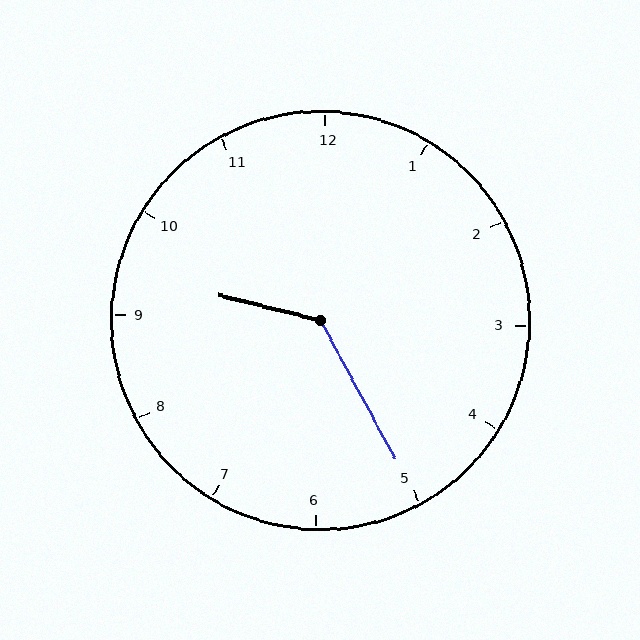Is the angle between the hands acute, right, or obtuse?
It is obtuse.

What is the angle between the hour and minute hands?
Approximately 132 degrees.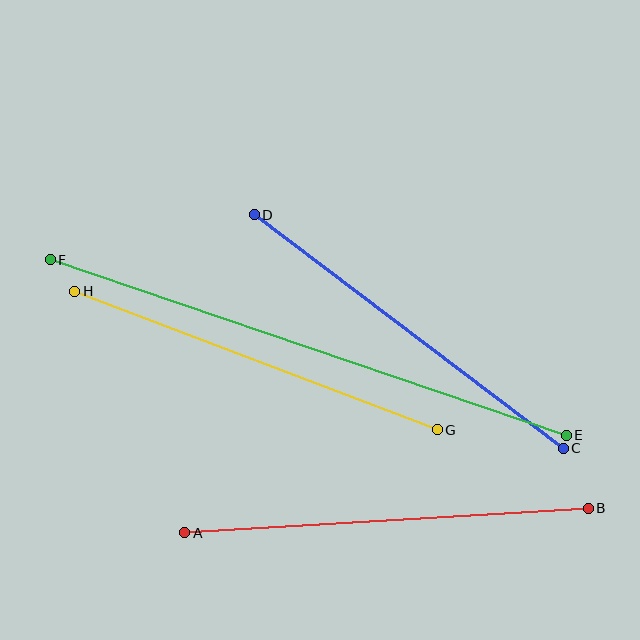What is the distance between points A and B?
The distance is approximately 404 pixels.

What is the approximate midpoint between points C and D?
The midpoint is at approximately (409, 331) pixels.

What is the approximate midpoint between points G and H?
The midpoint is at approximately (256, 360) pixels.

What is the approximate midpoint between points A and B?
The midpoint is at approximately (387, 520) pixels.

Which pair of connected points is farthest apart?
Points E and F are farthest apart.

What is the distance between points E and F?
The distance is approximately 545 pixels.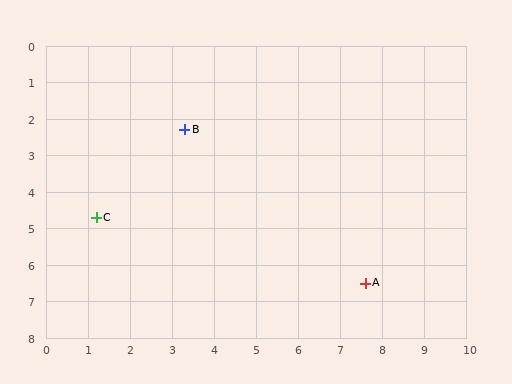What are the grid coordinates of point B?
Point B is at approximately (3.3, 2.3).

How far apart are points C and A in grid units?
Points C and A are about 6.6 grid units apart.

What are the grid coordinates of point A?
Point A is at approximately (7.6, 6.5).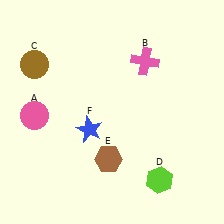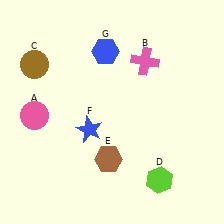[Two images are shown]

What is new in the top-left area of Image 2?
A blue hexagon (G) was added in the top-left area of Image 2.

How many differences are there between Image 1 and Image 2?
There is 1 difference between the two images.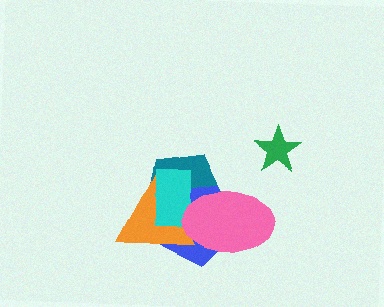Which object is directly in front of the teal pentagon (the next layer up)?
The blue pentagon is directly in front of the teal pentagon.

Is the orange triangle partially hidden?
Yes, it is partially covered by another shape.